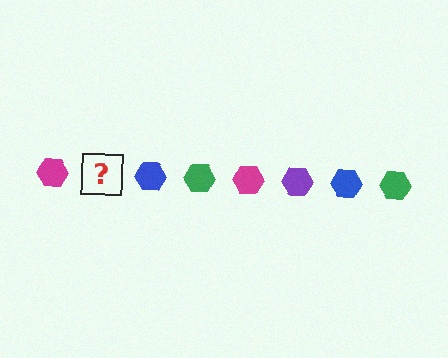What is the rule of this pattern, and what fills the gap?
The rule is that the pattern cycles through magenta, purple, blue, green hexagons. The gap should be filled with a purple hexagon.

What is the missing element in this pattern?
The missing element is a purple hexagon.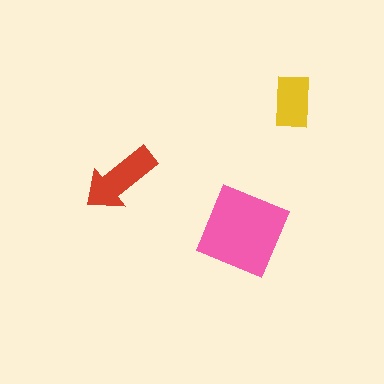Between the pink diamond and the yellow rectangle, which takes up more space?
The pink diamond.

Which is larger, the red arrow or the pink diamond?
The pink diamond.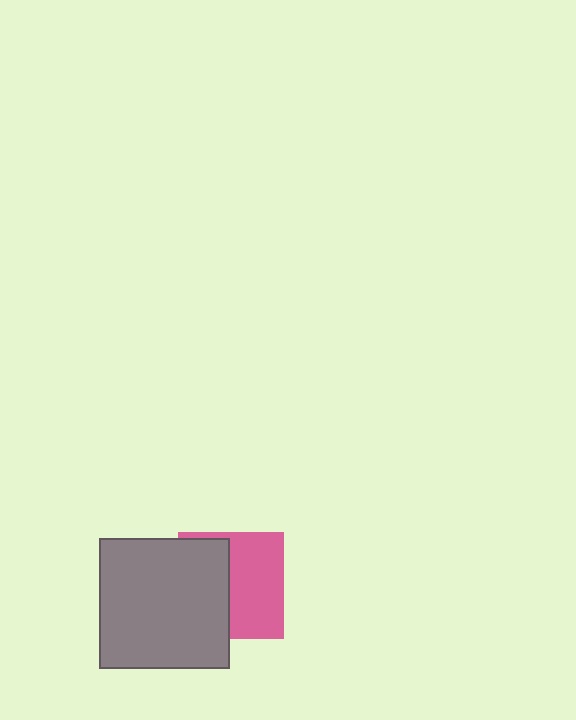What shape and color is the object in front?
The object in front is a gray square.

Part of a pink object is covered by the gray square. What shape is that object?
It is a square.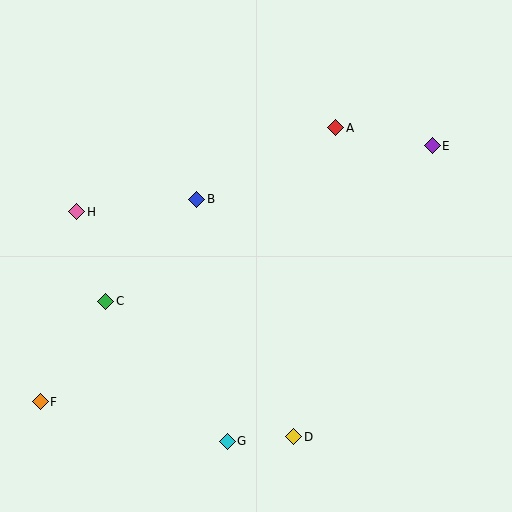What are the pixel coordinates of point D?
Point D is at (294, 437).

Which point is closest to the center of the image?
Point B at (197, 199) is closest to the center.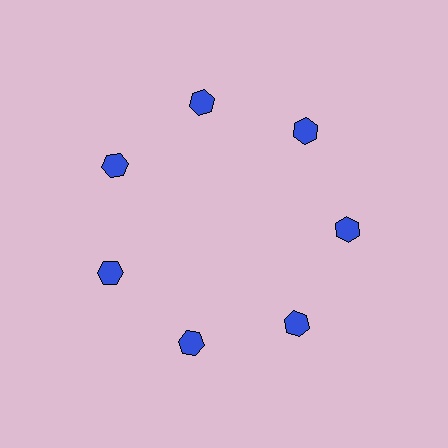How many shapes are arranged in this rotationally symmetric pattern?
There are 7 shapes, arranged in 7 groups of 1.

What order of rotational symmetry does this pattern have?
This pattern has 7-fold rotational symmetry.